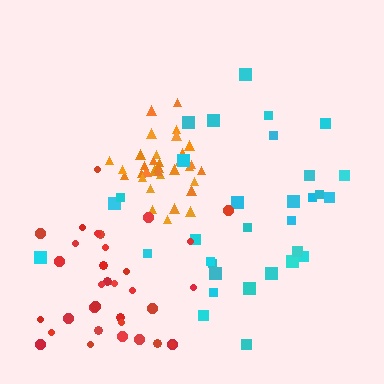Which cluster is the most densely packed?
Orange.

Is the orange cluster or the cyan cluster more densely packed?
Orange.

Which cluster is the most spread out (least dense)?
Cyan.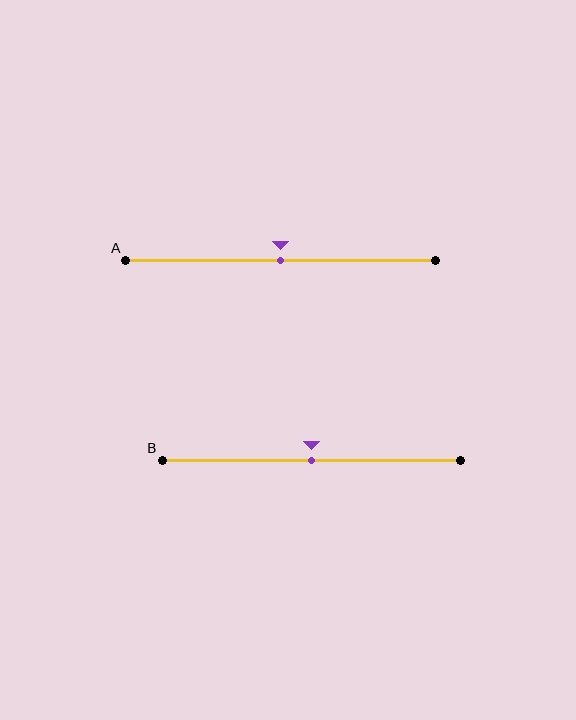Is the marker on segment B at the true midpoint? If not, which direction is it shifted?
Yes, the marker on segment B is at the true midpoint.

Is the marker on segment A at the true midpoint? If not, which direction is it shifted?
Yes, the marker on segment A is at the true midpoint.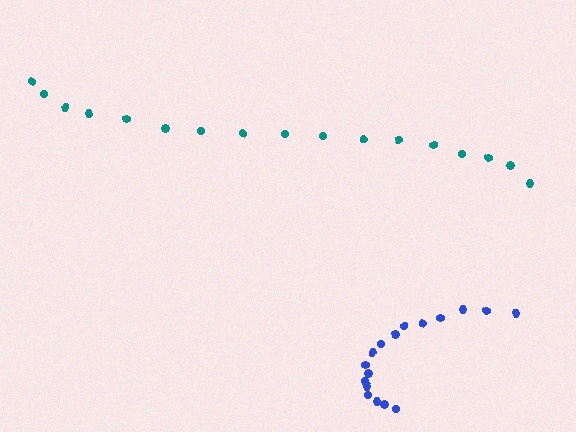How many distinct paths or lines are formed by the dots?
There are 2 distinct paths.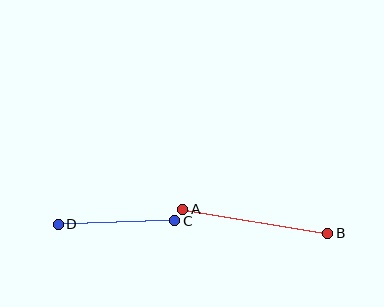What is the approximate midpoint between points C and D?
The midpoint is at approximately (116, 223) pixels.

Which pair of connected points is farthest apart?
Points A and B are farthest apart.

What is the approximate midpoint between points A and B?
The midpoint is at approximately (255, 221) pixels.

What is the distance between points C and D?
The distance is approximately 117 pixels.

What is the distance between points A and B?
The distance is approximately 147 pixels.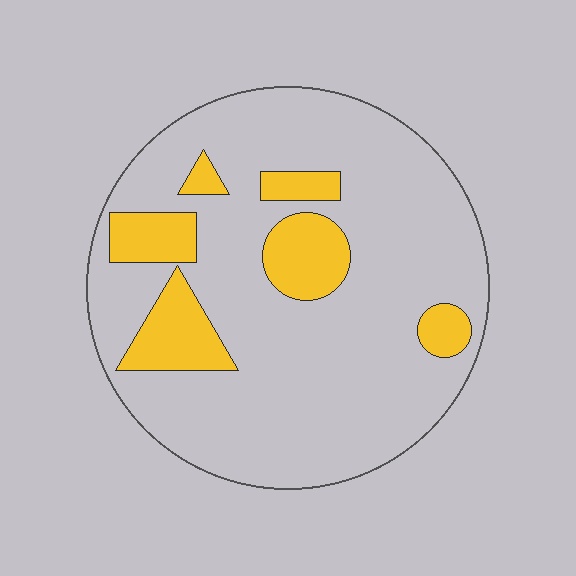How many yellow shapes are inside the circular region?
6.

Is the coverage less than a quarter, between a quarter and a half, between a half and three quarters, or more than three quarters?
Less than a quarter.